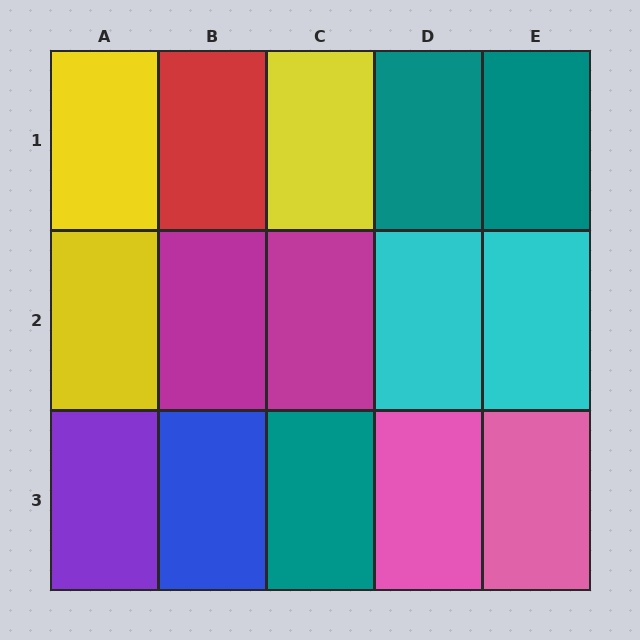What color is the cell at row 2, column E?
Cyan.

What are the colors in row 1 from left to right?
Yellow, red, yellow, teal, teal.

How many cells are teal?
3 cells are teal.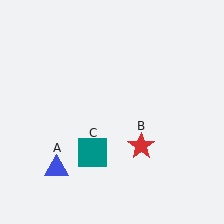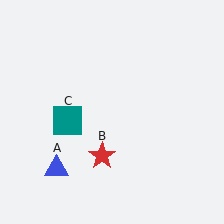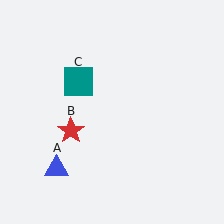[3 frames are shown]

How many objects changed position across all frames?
2 objects changed position: red star (object B), teal square (object C).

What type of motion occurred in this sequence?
The red star (object B), teal square (object C) rotated clockwise around the center of the scene.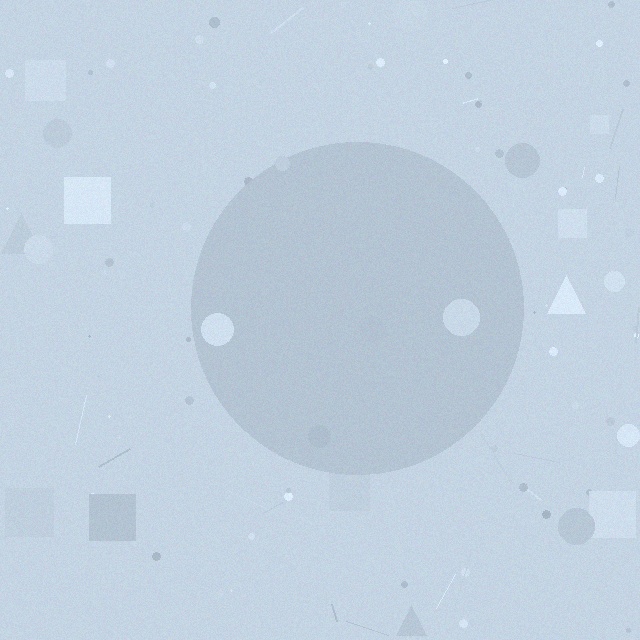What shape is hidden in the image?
A circle is hidden in the image.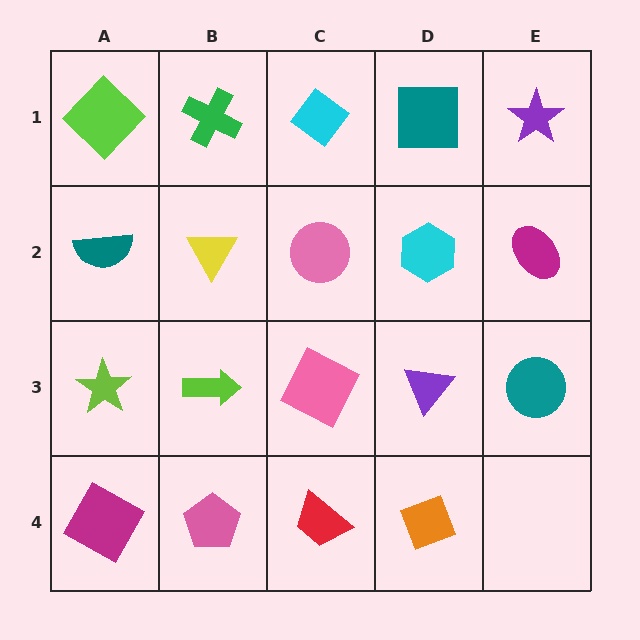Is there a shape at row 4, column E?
No, that cell is empty.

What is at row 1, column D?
A teal square.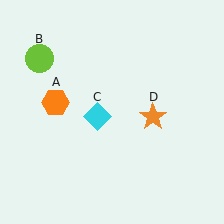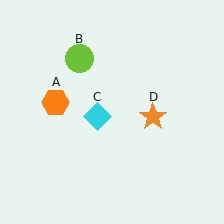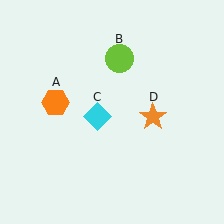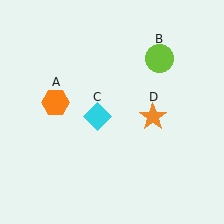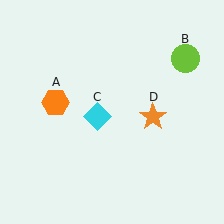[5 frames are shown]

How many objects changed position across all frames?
1 object changed position: lime circle (object B).